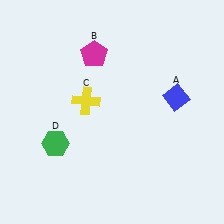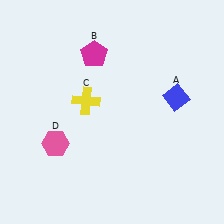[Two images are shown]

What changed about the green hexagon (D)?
In Image 1, D is green. In Image 2, it changed to pink.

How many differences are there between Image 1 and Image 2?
There is 1 difference between the two images.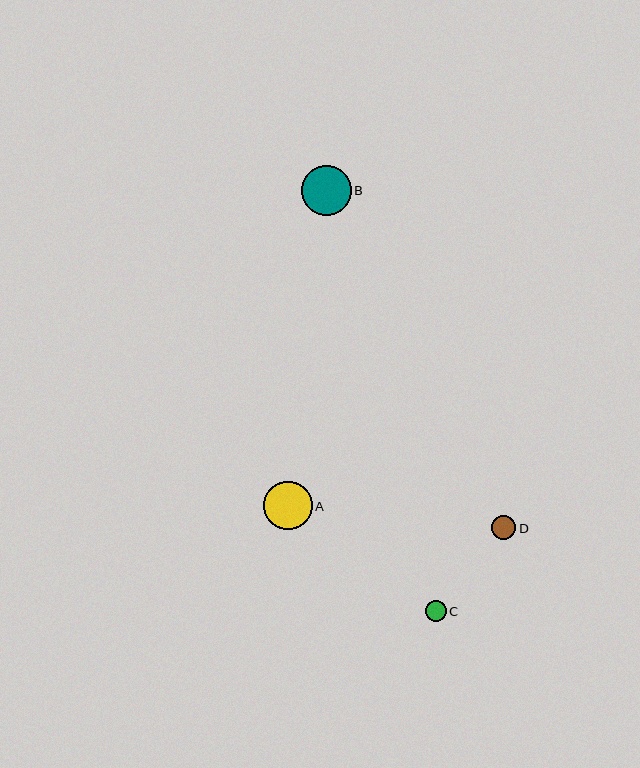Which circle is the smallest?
Circle C is the smallest with a size of approximately 21 pixels.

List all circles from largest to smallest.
From largest to smallest: B, A, D, C.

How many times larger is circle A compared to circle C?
Circle A is approximately 2.3 times the size of circle C.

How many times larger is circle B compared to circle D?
Circle B is approximately 2.1 times the size of circle D.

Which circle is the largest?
Circle B is the largest with a size of approximately 50 pixels.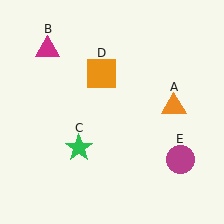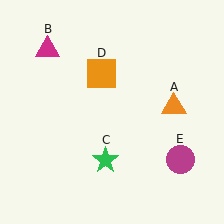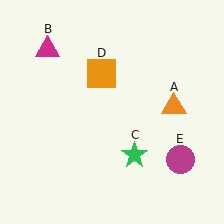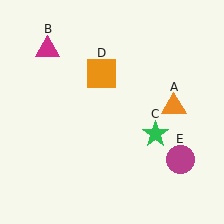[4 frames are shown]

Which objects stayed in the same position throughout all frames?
Orange triangle (object A) and magenta triangle (object B) and orange square (object D) and magenta circle (object E) remained stationary.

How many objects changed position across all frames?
1 object changed position: green star (object C).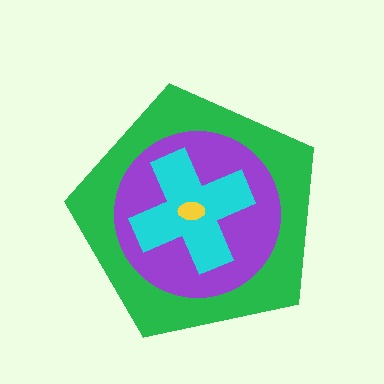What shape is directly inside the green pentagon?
The purple circle.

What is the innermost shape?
The yellow ellipse.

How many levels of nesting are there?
4.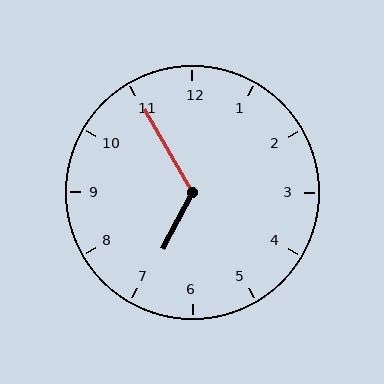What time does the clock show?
6:55.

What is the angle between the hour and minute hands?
Approximately 122 degrees.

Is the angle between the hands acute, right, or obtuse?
It is obtuse.